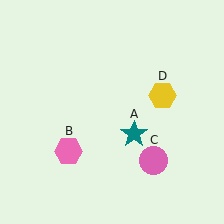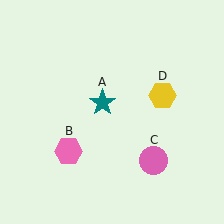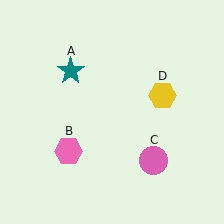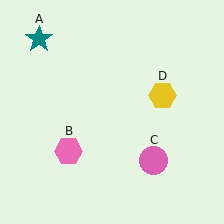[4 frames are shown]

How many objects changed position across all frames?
1 object changed position: teal star (object A).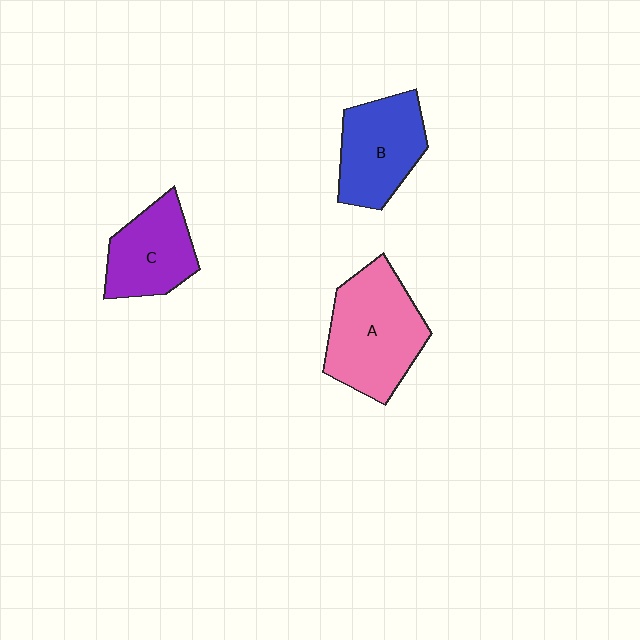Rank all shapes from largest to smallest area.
From largest to smallest: A (pink), B (blue), C (purple).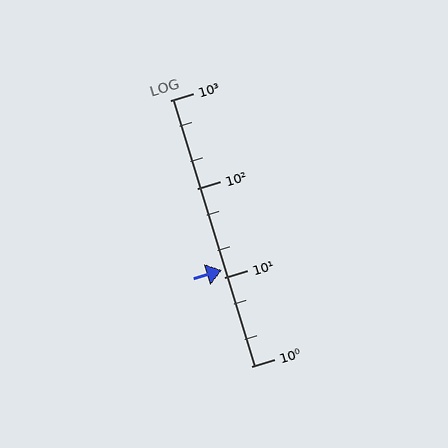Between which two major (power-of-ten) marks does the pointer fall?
The pointer is between 10 and 100.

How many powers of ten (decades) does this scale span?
The scale spans 3 decades, from 1 to 1000.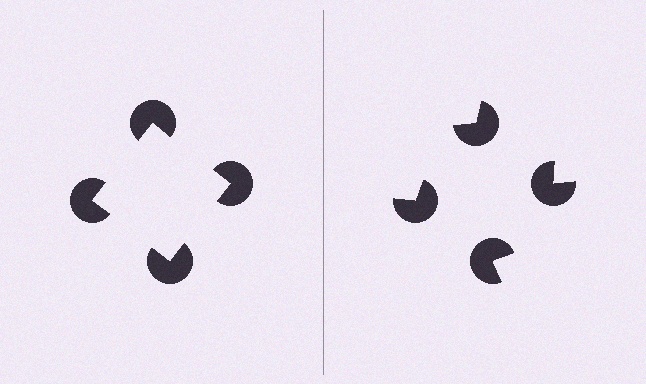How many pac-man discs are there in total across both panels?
8 — 4 on each side.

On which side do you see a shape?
An illusory square appears on the left side. On the right side the wedge cuts are rotated, so no coherent shape forms.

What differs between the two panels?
The pac-man discs are positioned identically on both sides; only the wedge orientations differ. On the left they align to a square; on the right they are misaligned.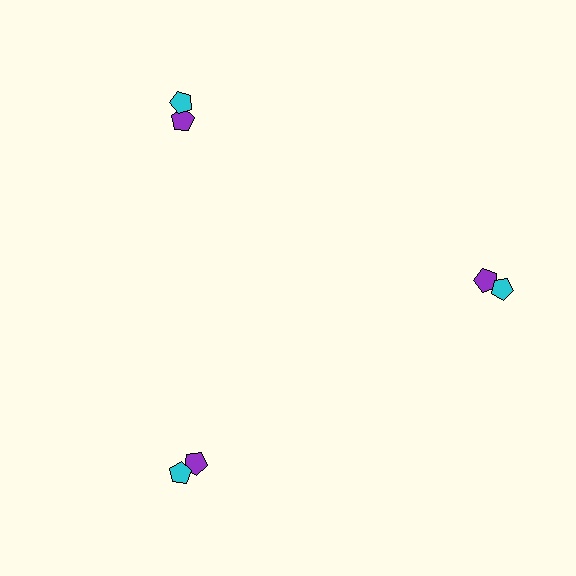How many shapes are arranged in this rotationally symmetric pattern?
There are 6 shapes, arranged in 3 groups of 2.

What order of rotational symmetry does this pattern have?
This pattern has 3-fold rotational symmetry.